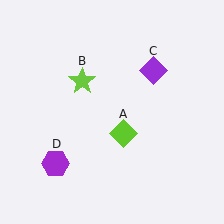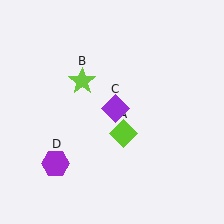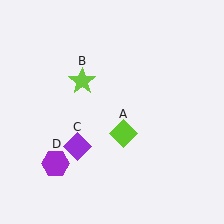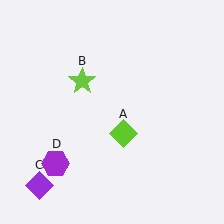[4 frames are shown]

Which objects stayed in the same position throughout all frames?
Lime diamond (object A) and lime star (object B) and purple hexagon (object D) remained stationary.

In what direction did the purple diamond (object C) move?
The purple diamond (object C) moved down and to the left.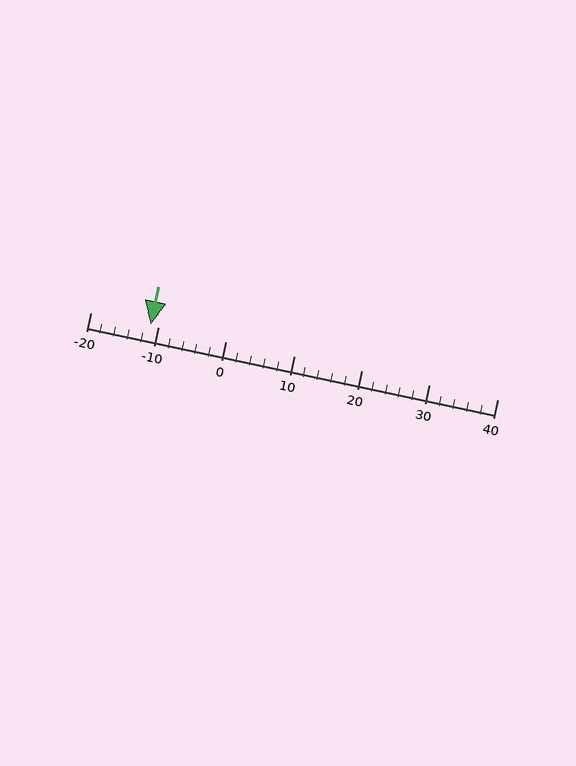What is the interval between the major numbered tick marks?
The major tick marks are spaced 10 units apart.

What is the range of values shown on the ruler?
The ruler shows values from -20 to 40.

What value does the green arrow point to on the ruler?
The green arrow points to approximately -11.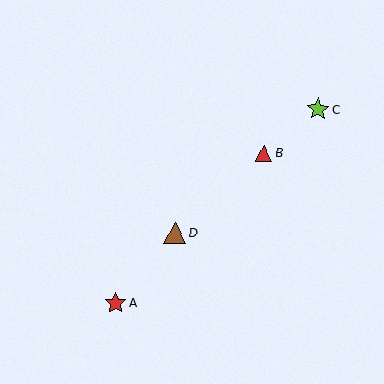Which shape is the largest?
The lime star (labeled C) is the largest.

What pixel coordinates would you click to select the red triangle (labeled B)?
Click at (264, 153) to select the red triangle B.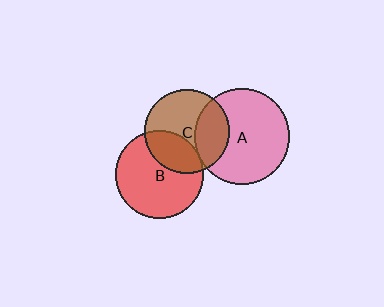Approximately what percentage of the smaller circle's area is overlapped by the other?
Approximately 5%.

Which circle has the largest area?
Circle A (pink).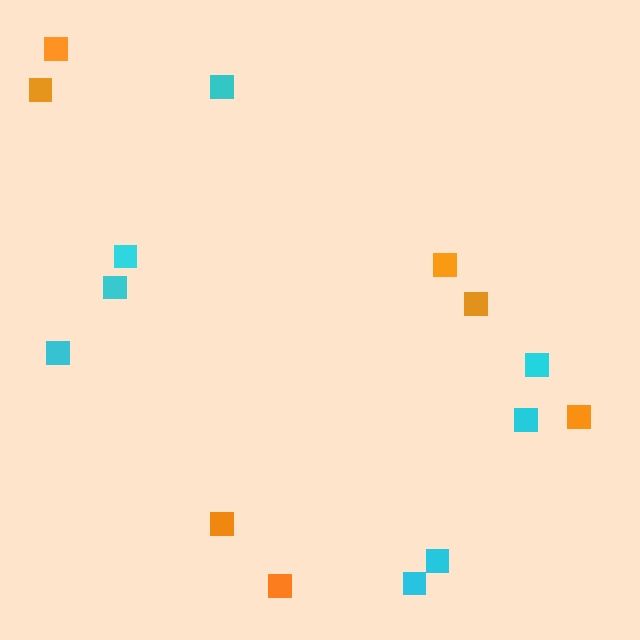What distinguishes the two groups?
There are 2 groups: one group of orange squares (7) and one group of cyan squares (8).